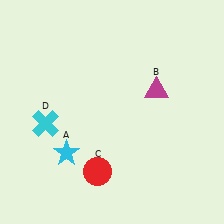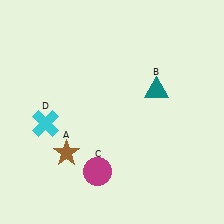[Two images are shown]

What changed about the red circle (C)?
In Image 1, C is red. In Image 2, it changed to magenta.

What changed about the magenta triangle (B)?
In Image 1, B is magenta. In Image 2, it changed to teal.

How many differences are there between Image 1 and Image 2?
There are 3 differences between the two images.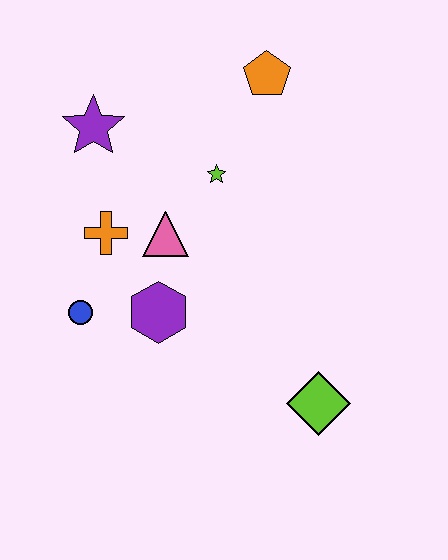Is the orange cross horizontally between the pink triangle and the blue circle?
Yes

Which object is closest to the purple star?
The orange cross is closest to the purple star.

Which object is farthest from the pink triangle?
The lime diamond is farthest from the pink triangle.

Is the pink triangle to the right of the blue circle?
Yes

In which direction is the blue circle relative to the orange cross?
The blue circle is below the orange cross.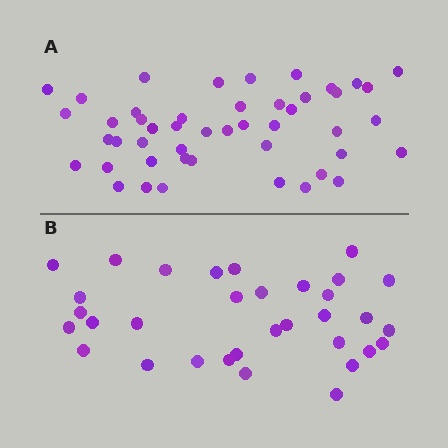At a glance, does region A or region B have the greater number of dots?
Region A (the top region) has more dots.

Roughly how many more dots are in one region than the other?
Region A has approximately 15 more dots than region B.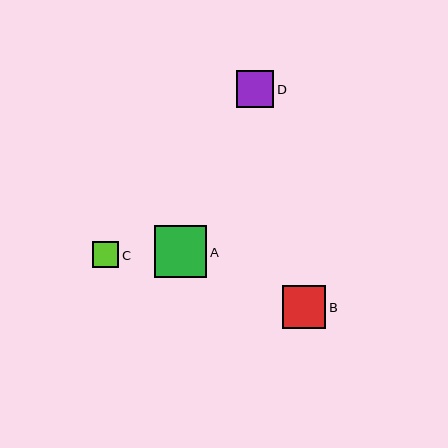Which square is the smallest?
Square C is the smallest with a size of approximately 26 pixels.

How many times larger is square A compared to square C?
Square A is approximately 2.0 times the size of square C.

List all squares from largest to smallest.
From largest to smallest: A, B, D, C.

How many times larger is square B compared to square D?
Square B is approximately 1.2 times the size of square D.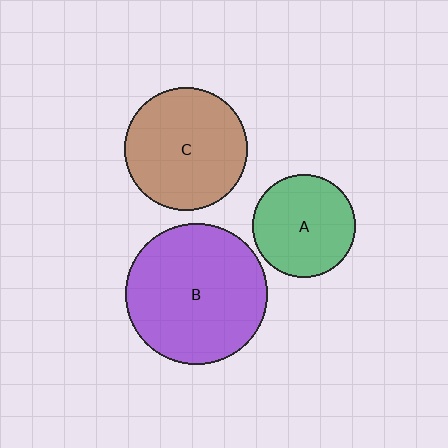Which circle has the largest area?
Circle B (purple).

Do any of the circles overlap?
No, none of the circles overlap.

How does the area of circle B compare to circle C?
Approximately 1.3 times.